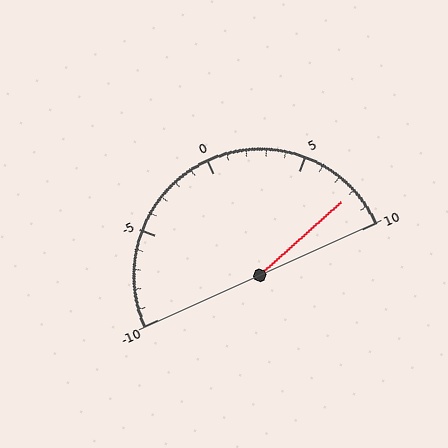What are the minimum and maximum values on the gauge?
The gauge ranges from -10 to 10.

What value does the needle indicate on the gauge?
The needle indicates approximately 8.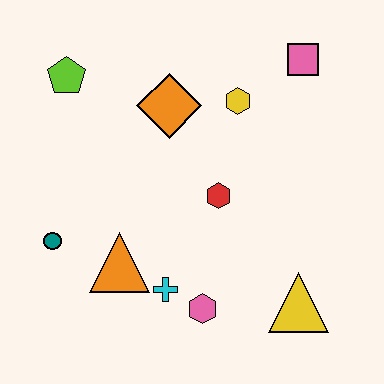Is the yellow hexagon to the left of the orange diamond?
No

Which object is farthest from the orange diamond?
The yellow triangle is farthest from the orange diamond.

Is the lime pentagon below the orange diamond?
No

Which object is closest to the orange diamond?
The yellow hexagon is closest to the orange diamond.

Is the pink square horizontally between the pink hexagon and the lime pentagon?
No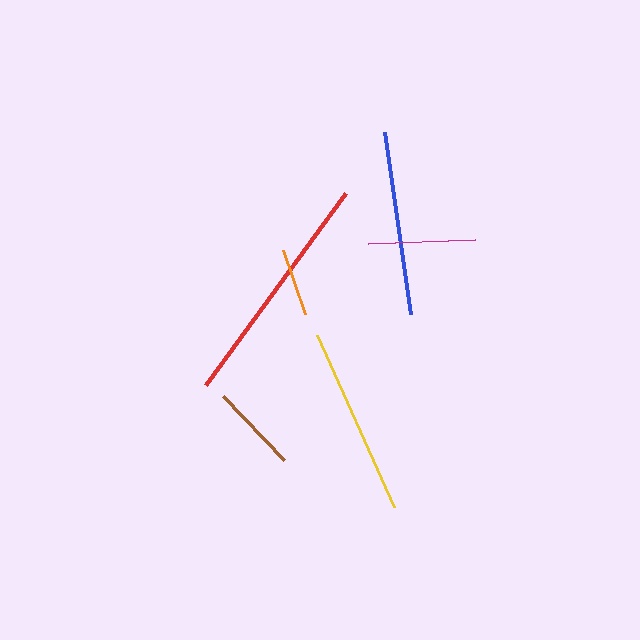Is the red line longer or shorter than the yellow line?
The red line is longer than the yellow line.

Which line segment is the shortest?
The orange line is the shortest at approximately 67 pixels.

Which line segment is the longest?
The red line is the longest at approximately 237 pixels.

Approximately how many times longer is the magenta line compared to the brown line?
The magenta line is approximately 1.2 times the length of the brown line.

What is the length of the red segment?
The red segment is approximately 237 pixels long.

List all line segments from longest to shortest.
From longest to shortest: red, yellow, blue, magenta, brown, orange.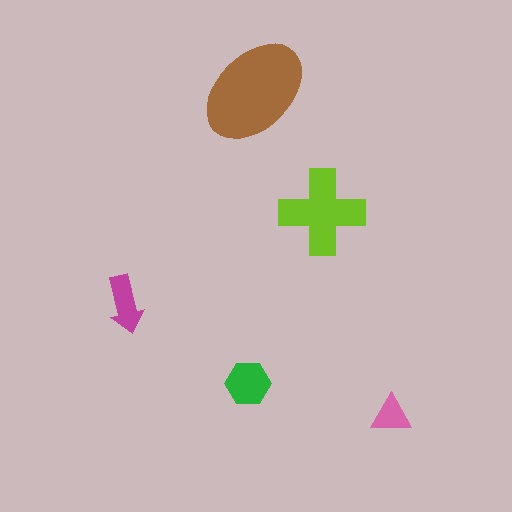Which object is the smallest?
The pink triangle.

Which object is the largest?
The brown ellipse.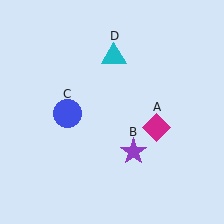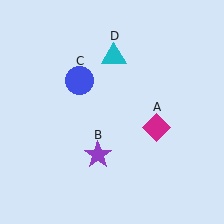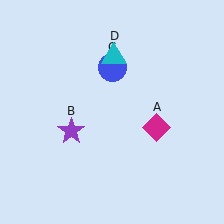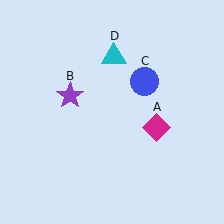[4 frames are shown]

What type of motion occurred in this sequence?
The purple star (object B), blue circle (object C) rotated clockwise around the center of the scene.